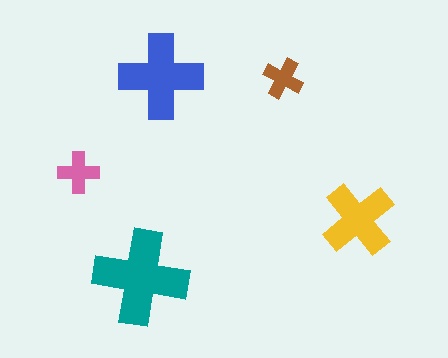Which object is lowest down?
The teal cross is bottommost.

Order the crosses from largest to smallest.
the teal one, the blue one, the yellow one, the pink one, the brown one.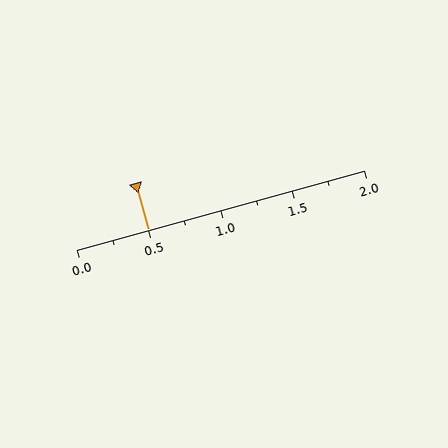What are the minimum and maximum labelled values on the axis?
The axis runs from 0.0 to 2.0.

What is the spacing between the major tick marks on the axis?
The major ticks are spaced 0.5 apart.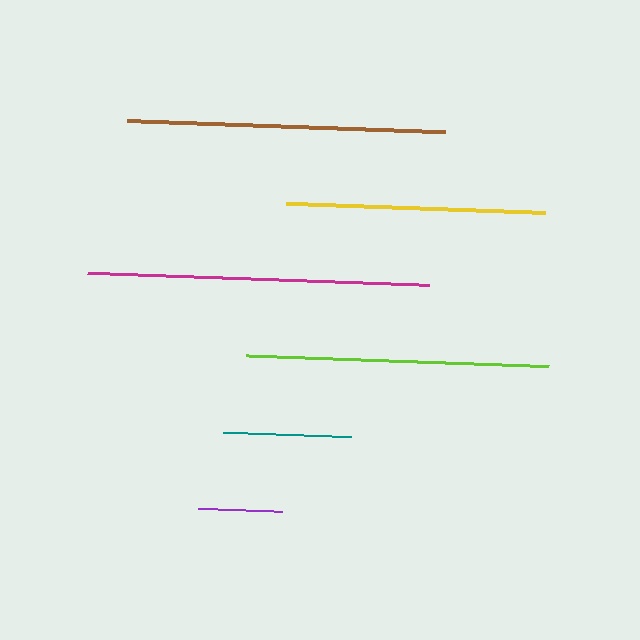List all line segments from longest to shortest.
From longest to shortest: magenta, brown, lime, yellow, teal, purple.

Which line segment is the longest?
The magenta line is the longest at approximately 342 pixels.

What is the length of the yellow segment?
The yellow segment is approximately 259 pixels long.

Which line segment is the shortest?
The purple line is the shortest at approximately 84 pixels.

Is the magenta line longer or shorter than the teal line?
The magenta line is longer than the teal line.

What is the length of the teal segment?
The teal segment is approximately 128 pixels long.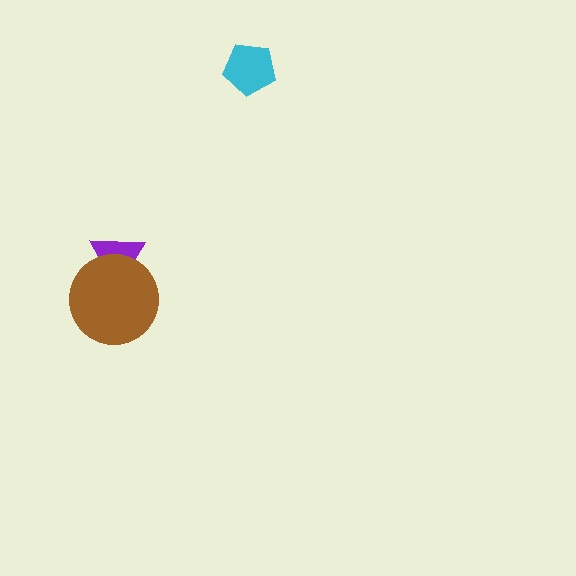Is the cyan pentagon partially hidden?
No, no other shape covers it.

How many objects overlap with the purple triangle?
1 object overlaps with the purple triangle.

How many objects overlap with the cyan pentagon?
0 objects overlap with the cyan pentagon.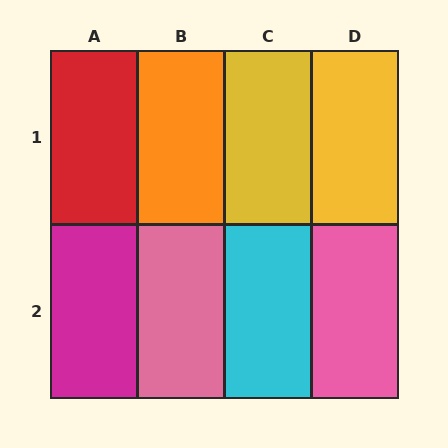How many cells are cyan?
1 cell is cyan.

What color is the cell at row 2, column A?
Magenta.